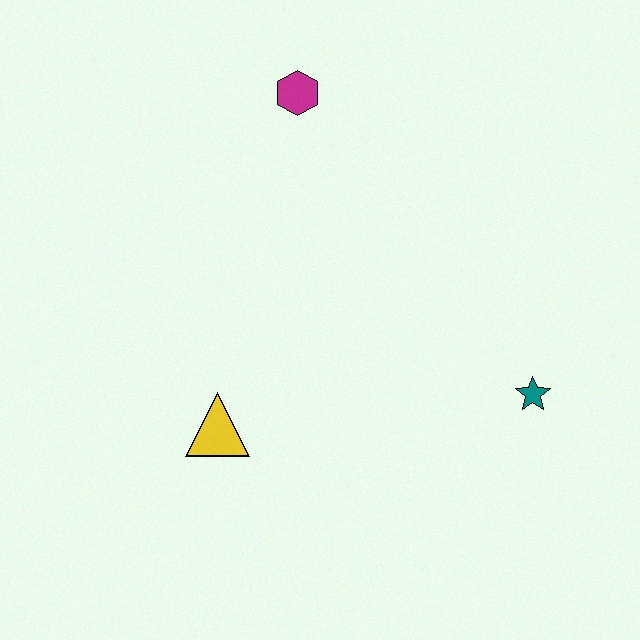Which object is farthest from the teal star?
The magenta hexagon is farthest from the teal star.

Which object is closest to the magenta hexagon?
The yellow triangle is closest to the magenta hexagon.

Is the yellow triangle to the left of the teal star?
Yes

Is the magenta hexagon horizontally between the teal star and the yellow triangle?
Yes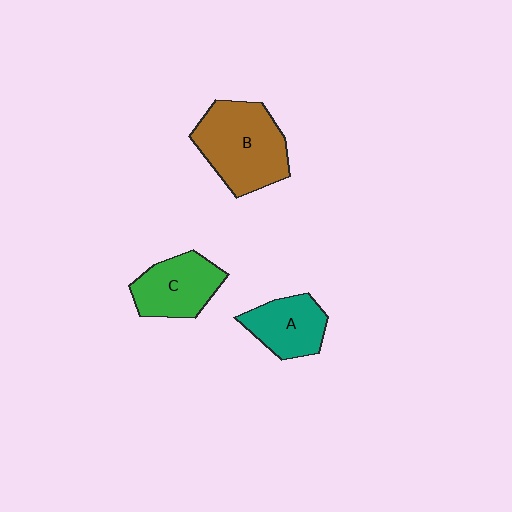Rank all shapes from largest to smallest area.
From largest to smallest: B (brown), C (green), A (teal).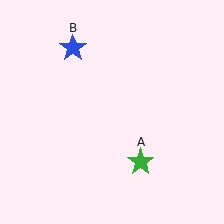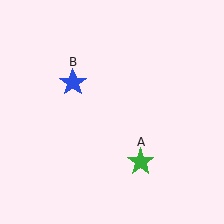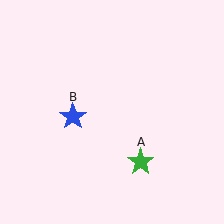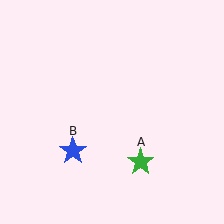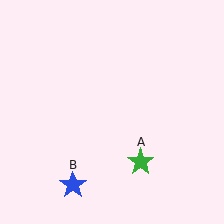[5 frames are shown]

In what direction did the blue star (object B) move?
The blue star (object B) moved down.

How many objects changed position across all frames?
1 object changed position: blue star (object B).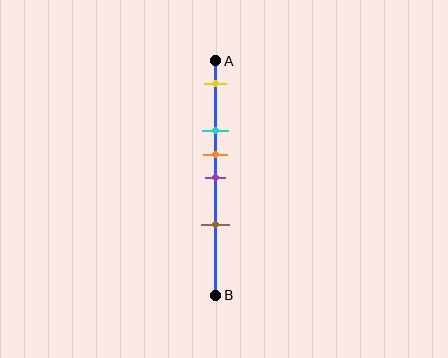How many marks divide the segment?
There are 5 marks dividing the segment.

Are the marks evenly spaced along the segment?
No, the marks are not evenly spaced.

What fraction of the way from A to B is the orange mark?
The orange mark is approximately 40% (0.4) of the way from A to B.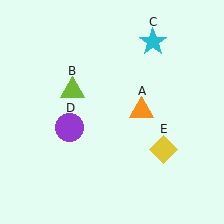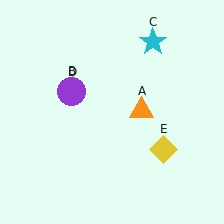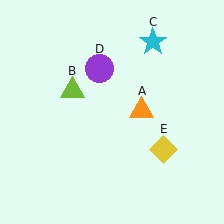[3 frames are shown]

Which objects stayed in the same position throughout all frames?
Orange triangle (object A) and lime triangle (object B) and cyan star (object C) and yellow diamond (object E) remained stationary.